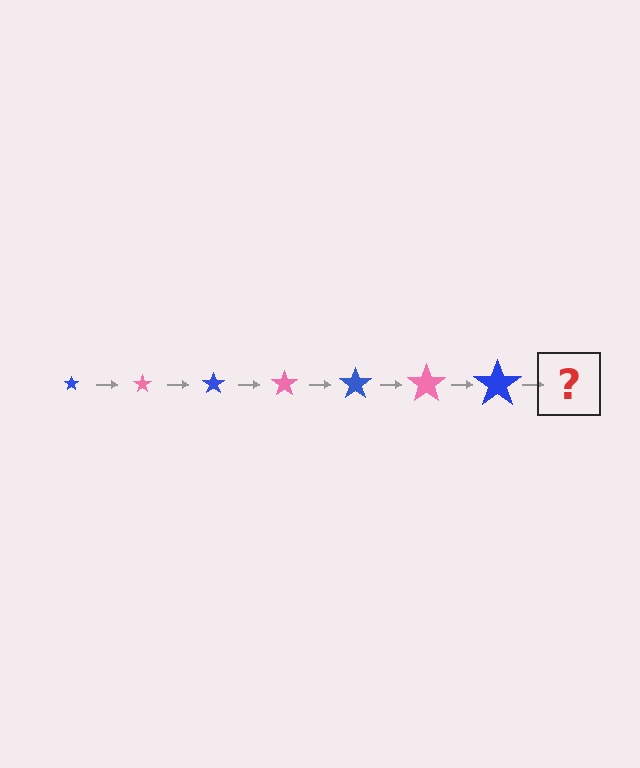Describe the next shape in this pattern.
It should be a pink star, larger than the previous one.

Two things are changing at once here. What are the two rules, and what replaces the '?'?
The two rules are that the star grows larger each step and the color cycles through blue and pink. The '?' should be a pink star, larger than the previous one.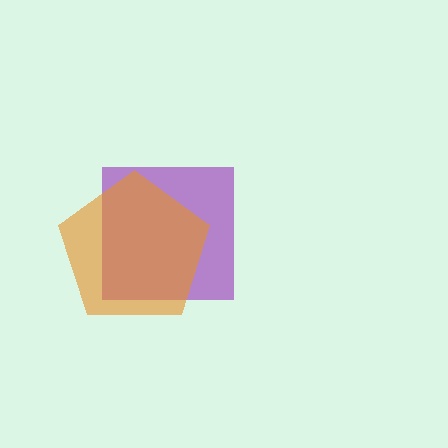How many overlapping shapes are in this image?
There are 2 overlapping shapes in the image.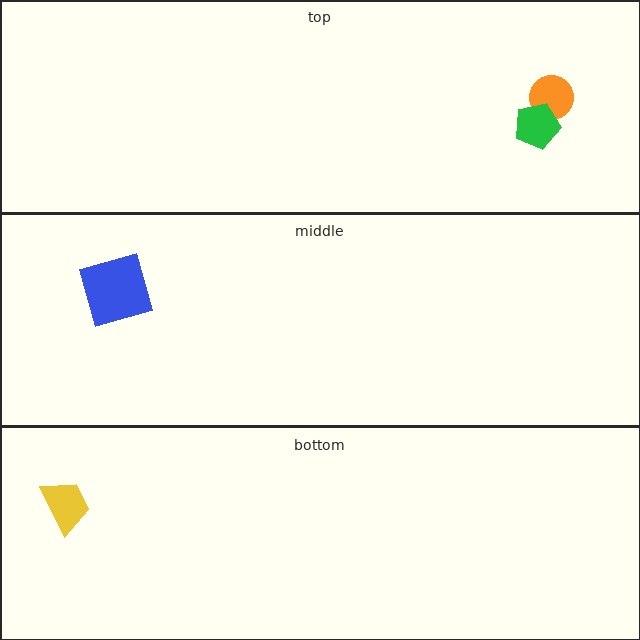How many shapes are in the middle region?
1.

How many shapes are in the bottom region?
1.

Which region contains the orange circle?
The top region.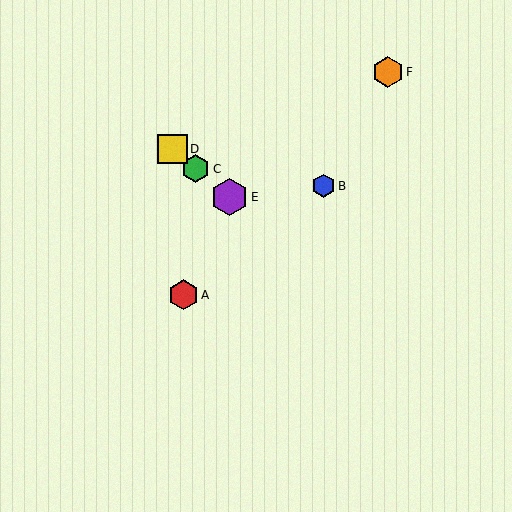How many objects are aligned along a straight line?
3 objects (C, D, E) are aligned along a straight line.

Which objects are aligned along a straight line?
Objects C, D, E are aligned along a straight line.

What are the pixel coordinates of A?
Object A is at (183, 295).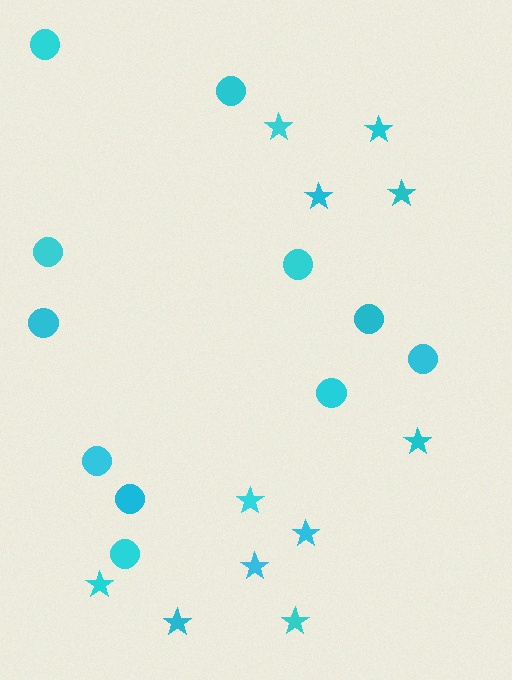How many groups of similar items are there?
There are 2 groups: one group of circles (11) and one group of stars (11).